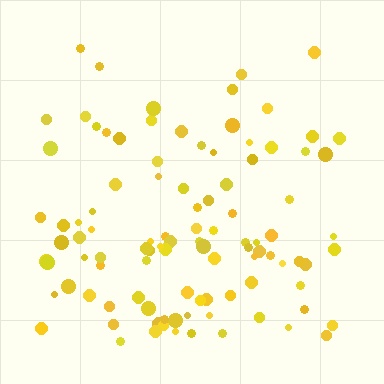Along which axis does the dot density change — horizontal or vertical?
Vertical.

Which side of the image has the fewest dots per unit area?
The top.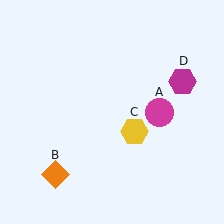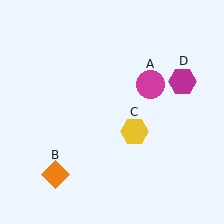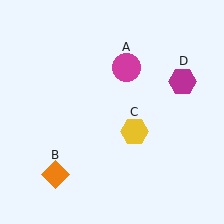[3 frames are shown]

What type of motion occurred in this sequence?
The magenta circle (object A) rotated counterclockwise around the center of the scene.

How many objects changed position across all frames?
1 object changed position: magenta circle (object A).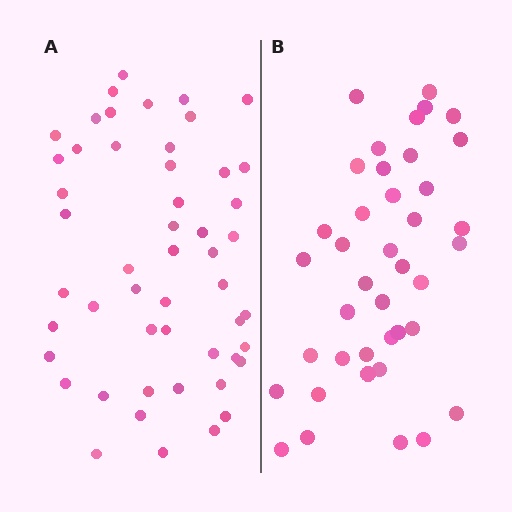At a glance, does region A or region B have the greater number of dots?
Region A (the left region) has more dots.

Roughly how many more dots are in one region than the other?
Region A has roughly 12 or so more dots than region B.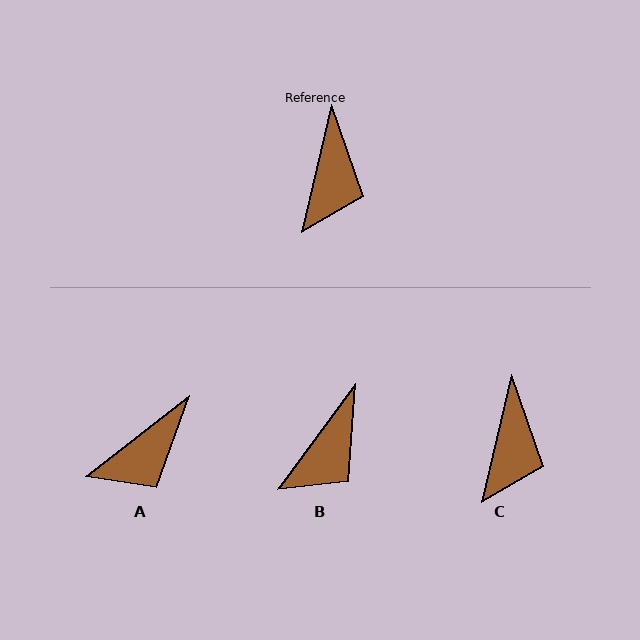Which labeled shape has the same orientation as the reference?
C.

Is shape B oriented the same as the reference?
No, it is off by about 24 degrees.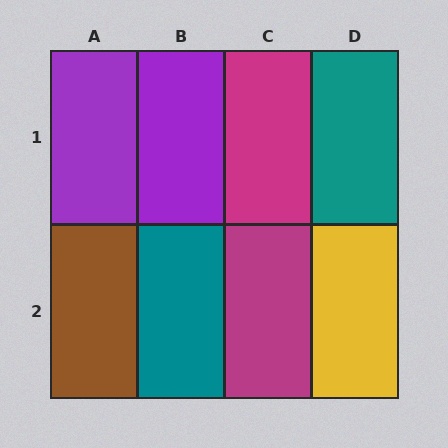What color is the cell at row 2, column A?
Brown.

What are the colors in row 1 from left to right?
Purple, purple, magenta, teal.